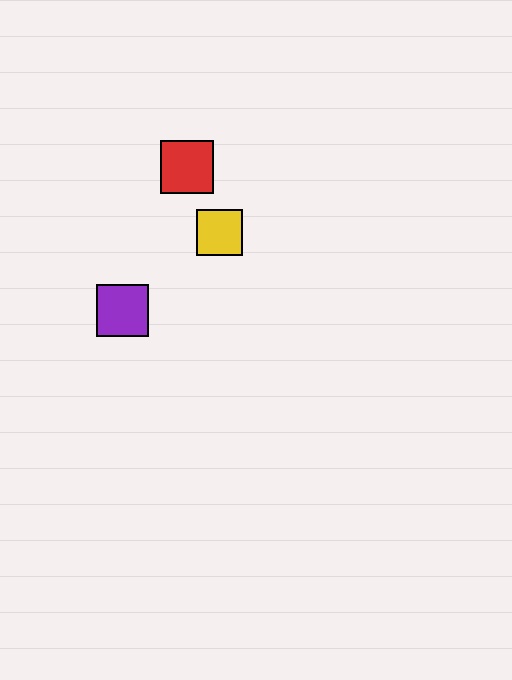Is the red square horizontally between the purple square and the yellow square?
Yes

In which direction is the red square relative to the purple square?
The red square is above the purple square.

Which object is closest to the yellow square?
The red square is closest to the yellow square.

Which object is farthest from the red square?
The purple square is farthest from the red square.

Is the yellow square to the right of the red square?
Yes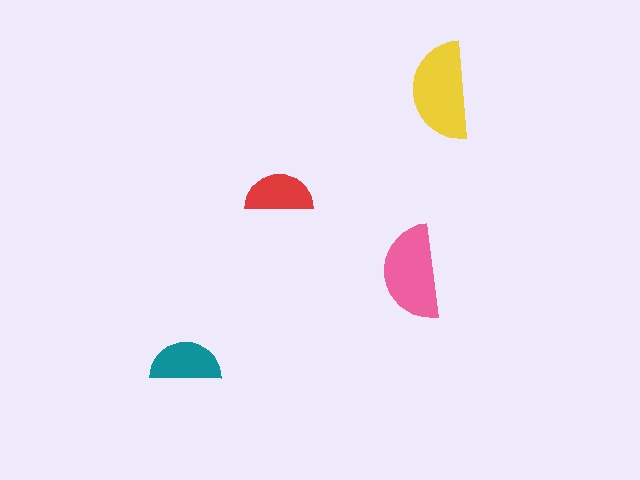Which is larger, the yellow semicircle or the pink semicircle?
The yellow one.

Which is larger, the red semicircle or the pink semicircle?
The pink one.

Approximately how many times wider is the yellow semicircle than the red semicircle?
About 1.5 times wider.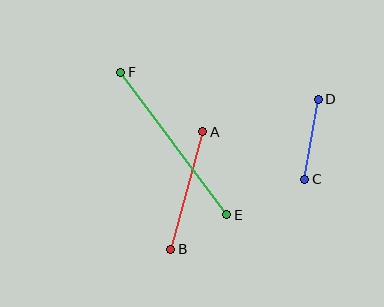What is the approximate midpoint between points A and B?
The midpoint is at approximately (187, 191) pixels.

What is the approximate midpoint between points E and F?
The midpoint is at approximately (174, 143) pixels.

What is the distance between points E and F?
The distance is approximately 178 pixels.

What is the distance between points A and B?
The distance is approximately 122 pixels.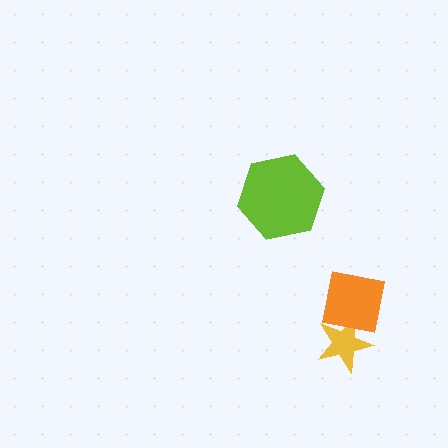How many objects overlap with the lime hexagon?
0 objects overlap with the lime hexagon.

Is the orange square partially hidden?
No, no other shape covers it.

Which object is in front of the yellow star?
The orange square is in front of the yellow star.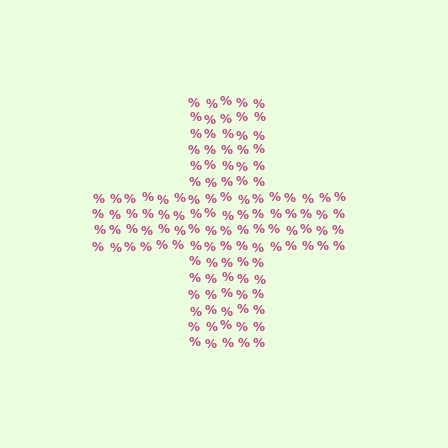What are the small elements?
The small elements are percent signs.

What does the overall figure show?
The overall figure shows a cross.